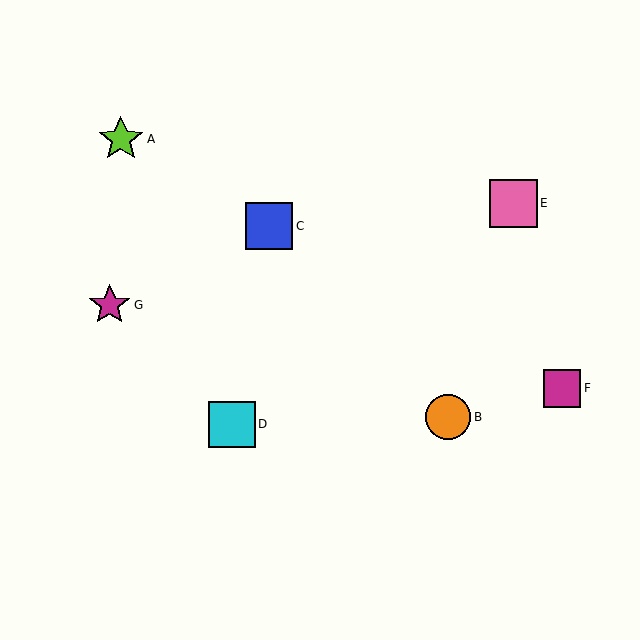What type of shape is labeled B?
Shape B is an orange circle.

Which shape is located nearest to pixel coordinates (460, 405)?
The orange circle (labeled B) at (448, 417) is nearest to that location.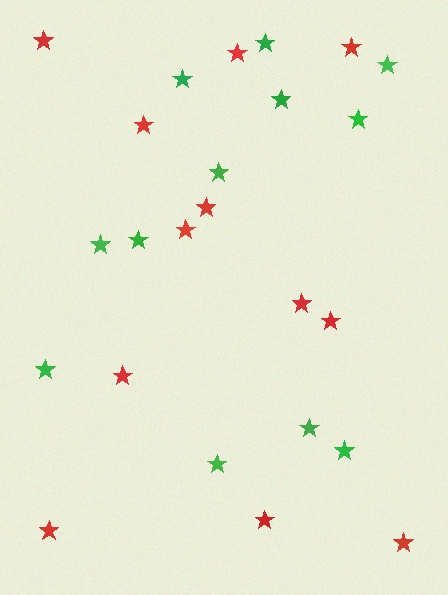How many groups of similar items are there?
There are 2 groups: one group of green stars (12) and one group of red stars (12).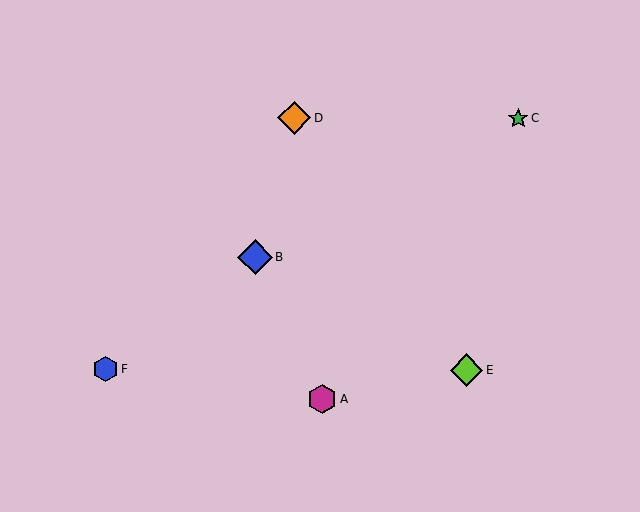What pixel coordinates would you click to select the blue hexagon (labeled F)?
Click at (105, 369) to select the blue hexagon F.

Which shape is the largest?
The blue diamond (labeled B) is the largest.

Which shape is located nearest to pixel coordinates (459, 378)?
The lime diamond (labeled E) at (467, 370) is nearest to that location.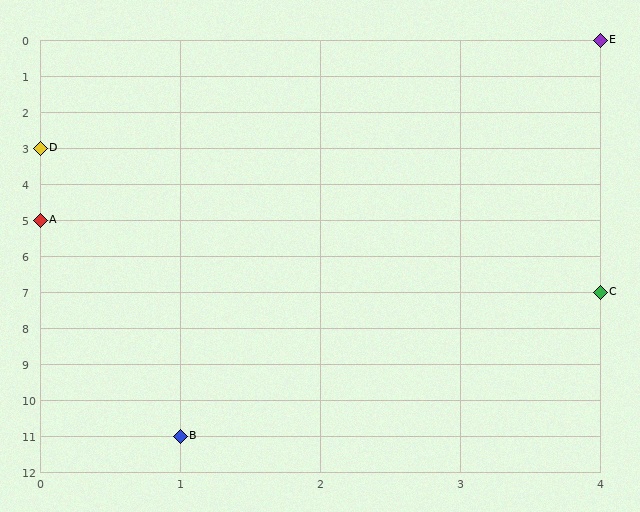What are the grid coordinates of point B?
Point B is at grid coordinates (1, 11).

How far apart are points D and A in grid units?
Points D and A are 2 rows apart.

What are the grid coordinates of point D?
Point D is at grid coordinates (0, 3).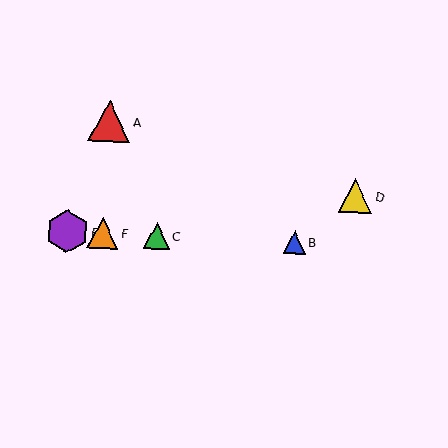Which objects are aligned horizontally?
Objects B, C, E, F are aligned horizontally.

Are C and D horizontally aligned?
No, C is at y≈236 and D is at y≈196.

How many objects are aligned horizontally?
4 objects (B, C, E, F) are aligned horizontally.